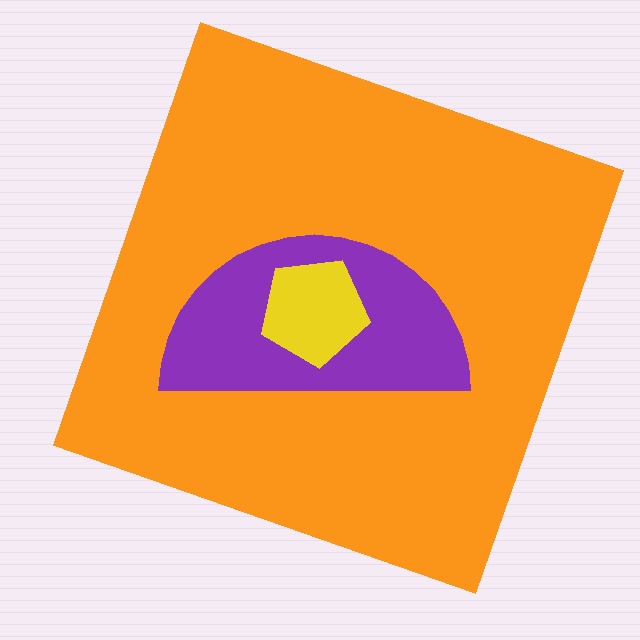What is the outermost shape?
The orange square.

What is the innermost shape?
The yellow pentagon.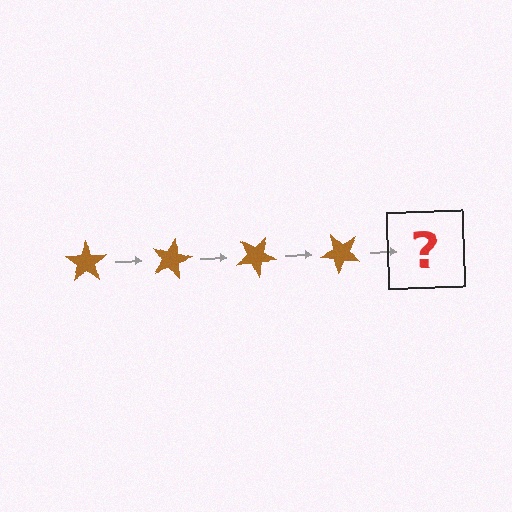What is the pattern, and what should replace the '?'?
The pattern is that the star rotates 15 degrees each step. The '?' should be a brown star rotated 60 degrees.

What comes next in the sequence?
The next element should be a brown star rotated 60 degrees.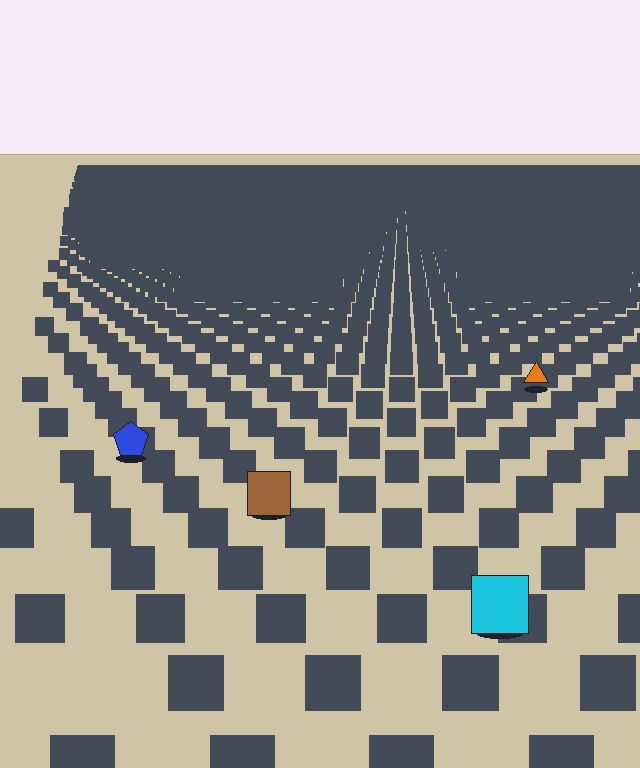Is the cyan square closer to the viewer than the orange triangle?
Yes. The cyan square is closer — you can tell from the texture gradient: the ground texture is coarser near it.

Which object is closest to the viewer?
The cyan square is closest. The texture marks near it are larger and more spread out.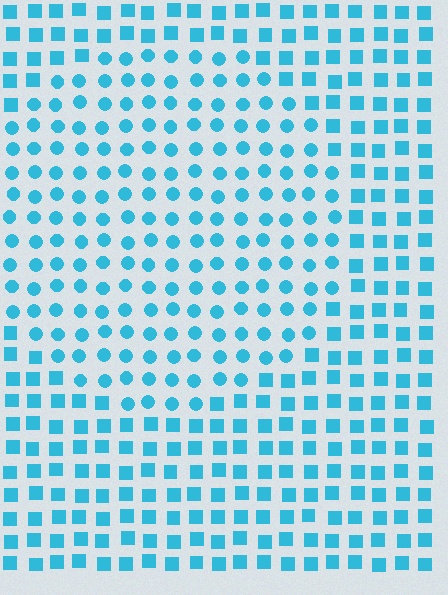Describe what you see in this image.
The image is filled with small cyan elements arranged in a uniform grid. A circle-shaped region contains circles, while the surrounding area contains squares. The boundary is defined purely by the change in element shape.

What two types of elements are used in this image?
The image uses circles inside the circle region and squares outside it.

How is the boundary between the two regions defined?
The boundary is defined by a change in element shape: circles inside vs. squares outside. All elements share the same color and spacing.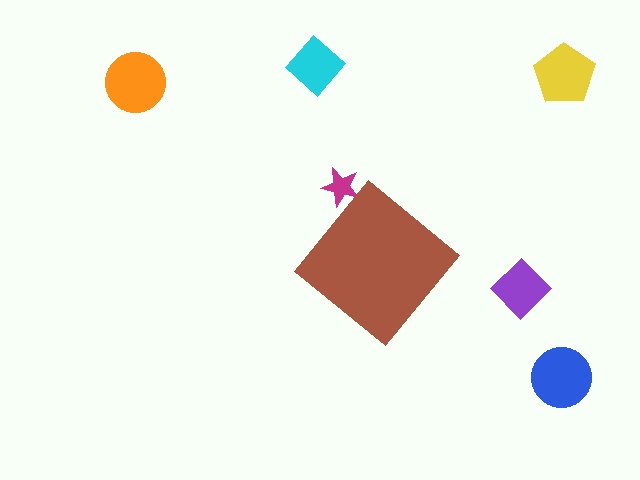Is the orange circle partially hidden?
No, the orange circle is fully visible.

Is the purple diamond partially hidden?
No, the purple diamond is fully visible.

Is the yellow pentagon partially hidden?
No, the yellow pentagon is fully visible.